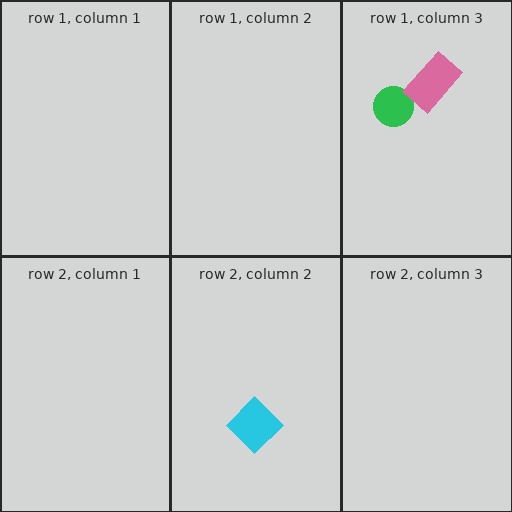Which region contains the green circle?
The row 1, column 3 region.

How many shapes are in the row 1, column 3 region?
2.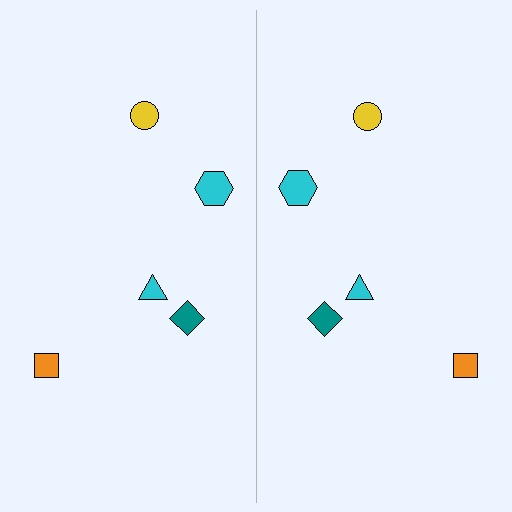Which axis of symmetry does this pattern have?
The pattern has a vertical axis of symmetry running through the center of the image.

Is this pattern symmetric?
Yes, this pattern has bilateral (reflection) symmetry.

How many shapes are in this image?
There are 10 shapes in this image.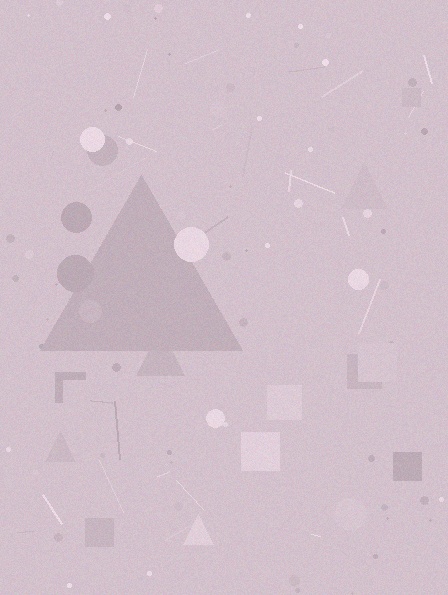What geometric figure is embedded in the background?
A triangle is embedded in the background.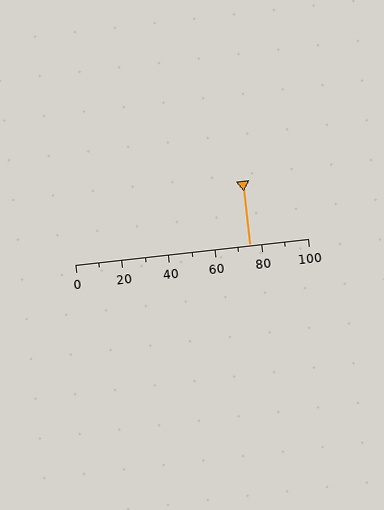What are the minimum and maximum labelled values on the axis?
The axis runs from 0 to 100.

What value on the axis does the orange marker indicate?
The marker indicates approximately 75.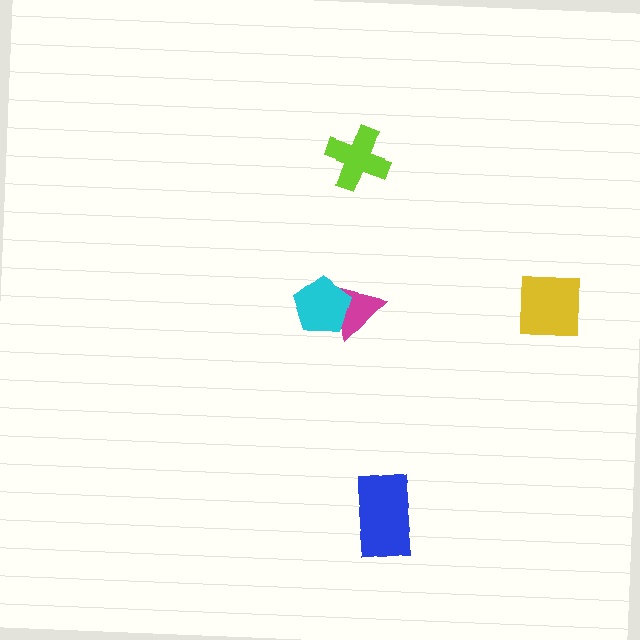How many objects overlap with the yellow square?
0 objects overlap with the yellow square.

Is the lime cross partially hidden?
No, no other shape covers it.